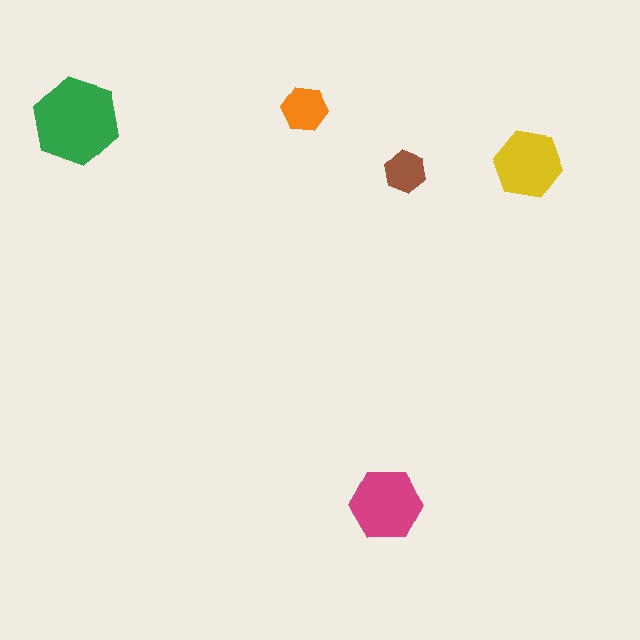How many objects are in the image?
There are 5 objects in the image.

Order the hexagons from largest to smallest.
the green one, the magenta one, the yellow one, the orange one, the brown one.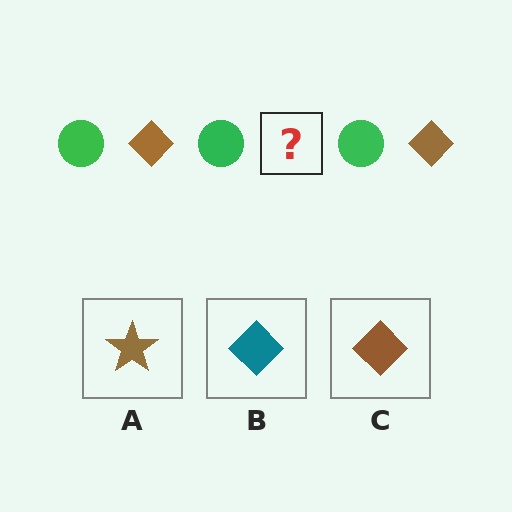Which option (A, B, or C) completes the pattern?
C.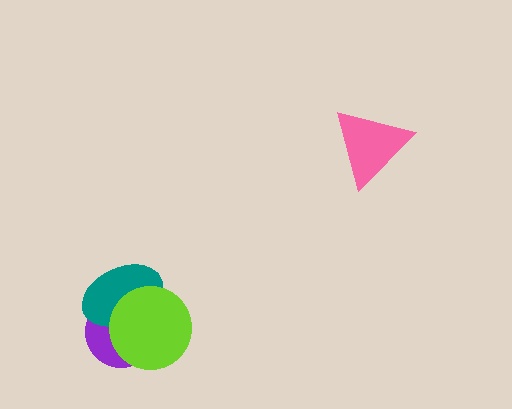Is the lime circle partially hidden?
No, no other shape covers it.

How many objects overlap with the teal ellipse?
2 objects overlap with the teal ellipse.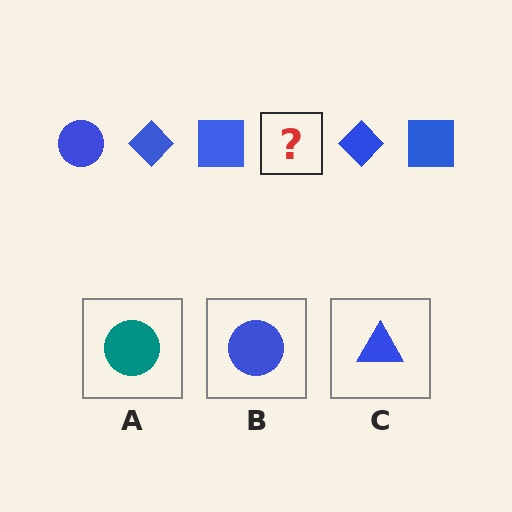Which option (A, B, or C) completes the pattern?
B.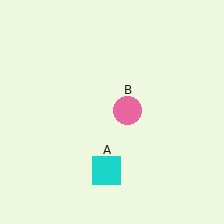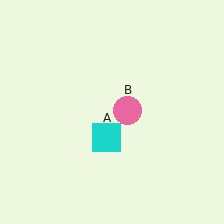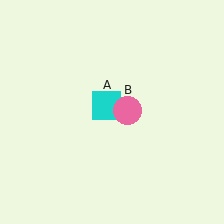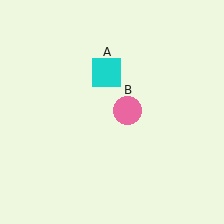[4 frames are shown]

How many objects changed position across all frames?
1 object changed position: cyan square (object A).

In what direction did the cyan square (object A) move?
The cyan square (object A) moved up.